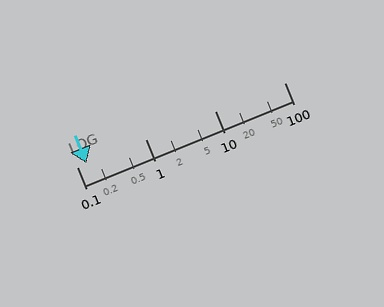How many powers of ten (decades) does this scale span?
The scale spans 3 decades, from 0.1 to 100.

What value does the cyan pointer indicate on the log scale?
The pointer indicates approximately 0.14.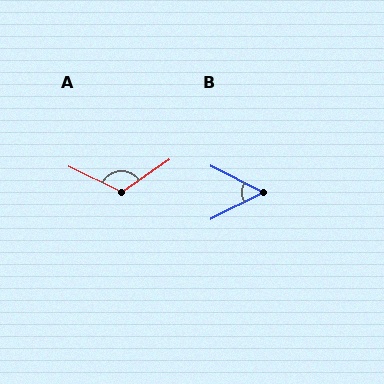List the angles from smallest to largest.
B (54°), A (119°).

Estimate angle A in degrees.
Approximately 119 degrees.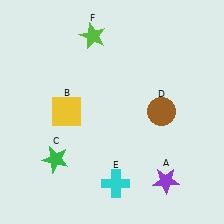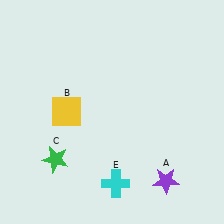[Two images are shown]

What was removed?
The lime star (F), the brown circle (D) were removed in Image 2.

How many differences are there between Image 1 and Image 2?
There are 2 differences between the two images.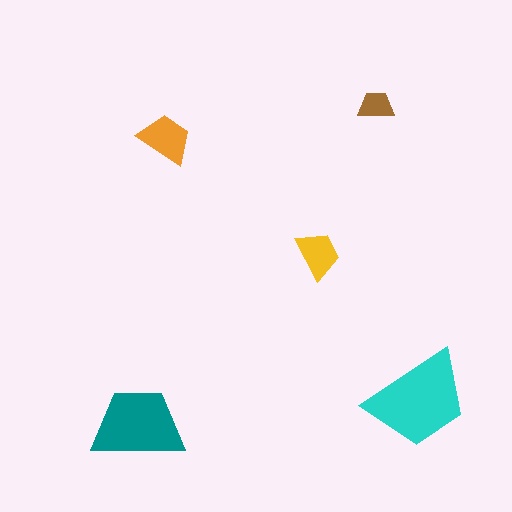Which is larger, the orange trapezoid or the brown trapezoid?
The orange one.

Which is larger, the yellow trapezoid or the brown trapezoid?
The yellow one.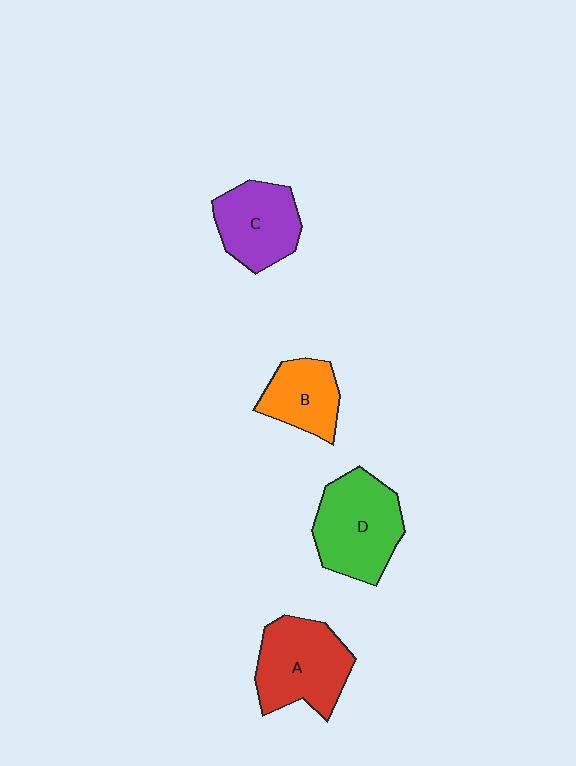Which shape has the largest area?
Shape D (green).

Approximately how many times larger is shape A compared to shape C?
Approximately 1.2 times.